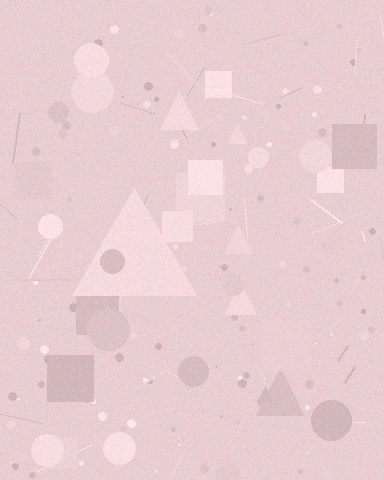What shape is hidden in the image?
A triangle is hidden in the image.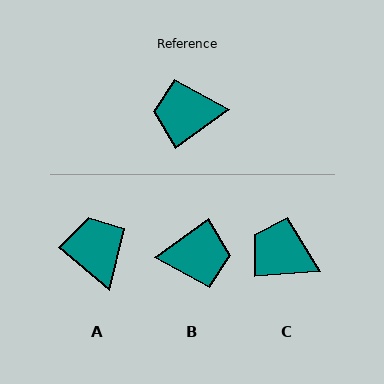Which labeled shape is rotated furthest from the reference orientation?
B, about 180 degrees away.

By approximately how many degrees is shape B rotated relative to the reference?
Approximately 180 degrees counter-clockwise.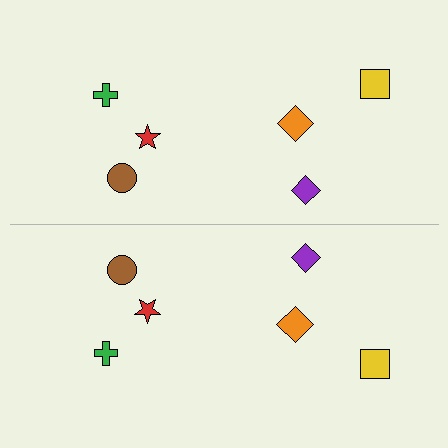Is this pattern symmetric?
Yes, this pattern has bilateral (reflection) symmetry.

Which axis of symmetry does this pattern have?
The pattern has a horizontal axis of symmetry running through the center of the image.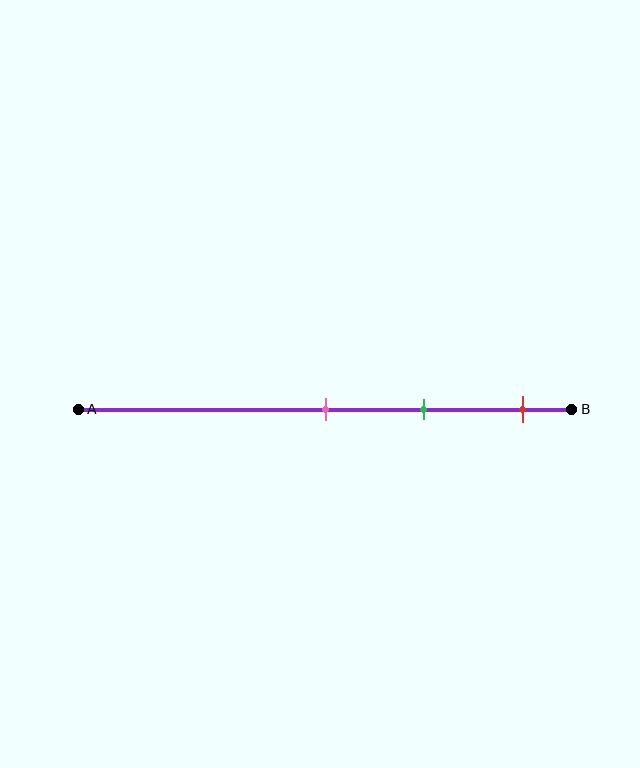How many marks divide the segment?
There are 3 marks dividing the segment.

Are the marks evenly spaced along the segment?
Yes, the marks are approximately evenly spaced.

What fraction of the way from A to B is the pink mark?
The pink mark is approximately 50% (0.5) of the way from A to B.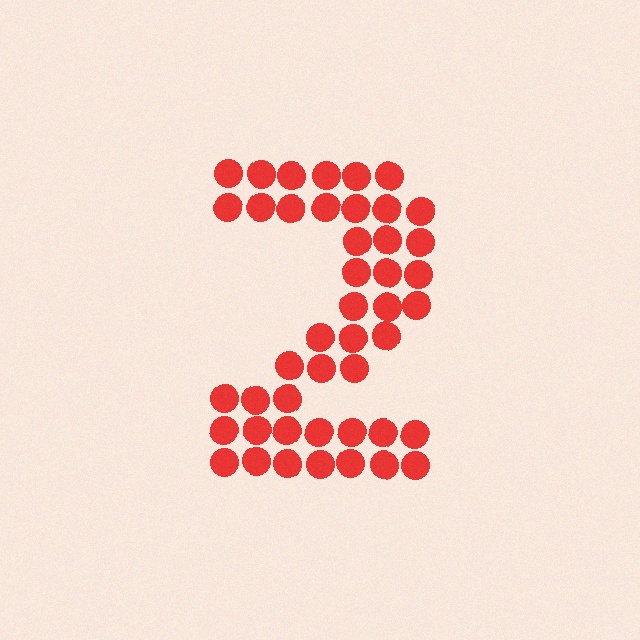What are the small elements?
The small elements are circles.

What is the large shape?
The large shape is the digit 2.